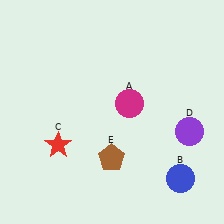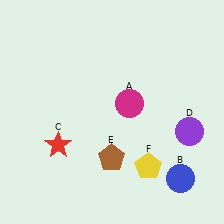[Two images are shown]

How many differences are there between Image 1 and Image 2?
There is 1 difference between the two images.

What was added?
A yellow pentagon (F) was added in Image 2.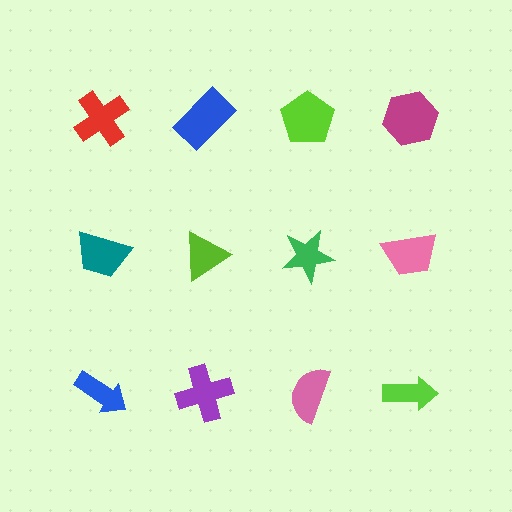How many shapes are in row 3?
4 shapes.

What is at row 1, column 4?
A magenta hexagon.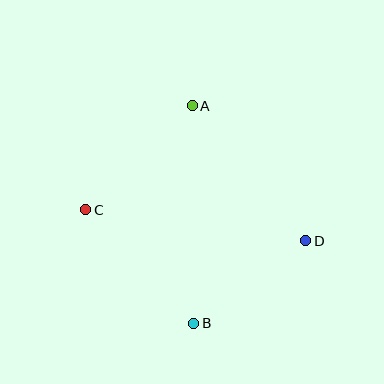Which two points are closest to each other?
Points B and D are closest to each other.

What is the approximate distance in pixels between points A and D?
The distance between A and D is approximately 176 pixels.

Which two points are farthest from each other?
Points C and D are farthest from each other.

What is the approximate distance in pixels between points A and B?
The distance between A and B is approximately 217 pixels.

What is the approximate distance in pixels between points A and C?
The distance between A and C is approximately 149 pixels.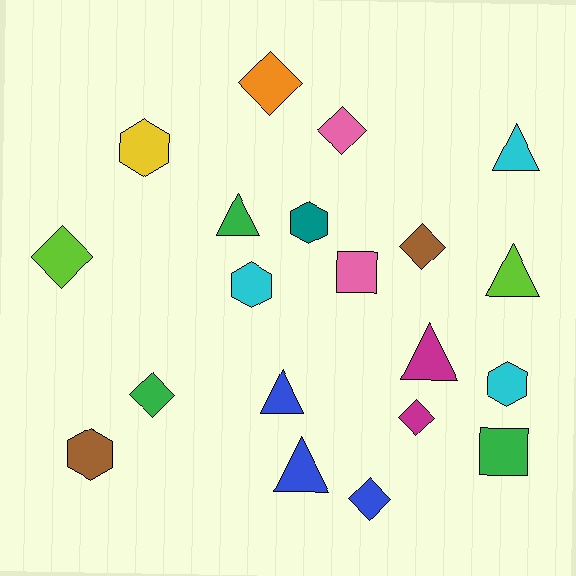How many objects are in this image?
There are 20 objects.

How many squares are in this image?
There are 2 squares.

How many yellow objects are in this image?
There is 1 yellow object.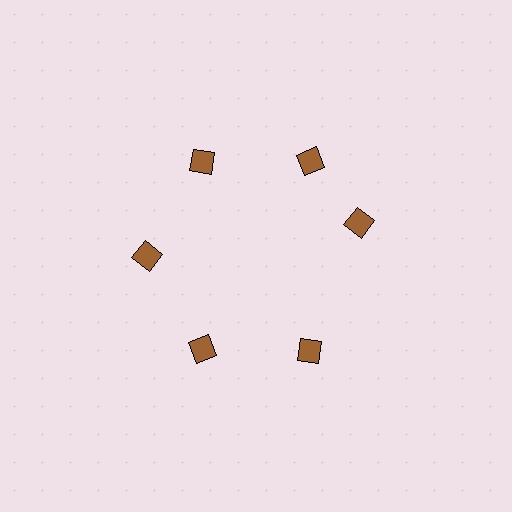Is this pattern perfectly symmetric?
No. The 6 brown diamonds are arranged in a ring, but one element near the 3 o'clock position is rotated out of alignment along the ring, breaking the 6-fold rotational symmetry.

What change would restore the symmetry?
The symmetry would be restored by rotating it back into even spacing with its neighbors so that all 6 diamonds sit at equal angles and equal distance from the center.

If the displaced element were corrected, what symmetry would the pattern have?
It would have 6-fold rotational symmetry — the pattern would map onto itself every 60 degrees.